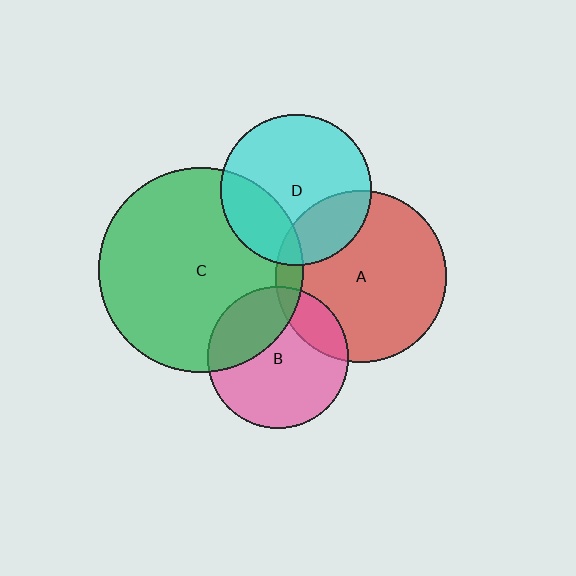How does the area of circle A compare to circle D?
Approximately 1.3 times.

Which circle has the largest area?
Circle C (green).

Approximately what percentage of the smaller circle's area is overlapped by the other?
Approximately 10%.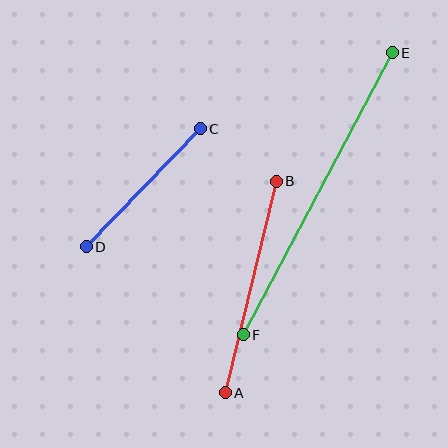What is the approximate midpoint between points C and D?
The midpoint is at approximately (143, 188) pixels.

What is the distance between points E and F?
The distance is approximately 319 pixels.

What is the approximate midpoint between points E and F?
The midpoint is at approximately (318, 194) pixels.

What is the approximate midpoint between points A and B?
The midpoint is at approximately (251, 287) pixels.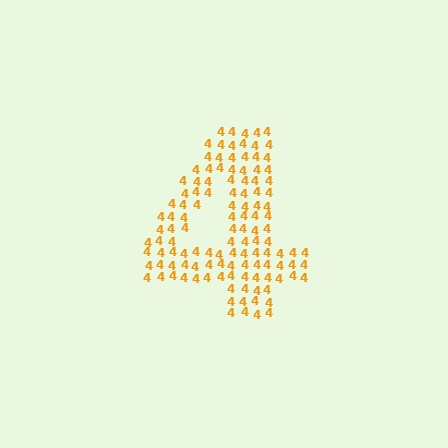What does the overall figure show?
The overall figure shows the digit 4.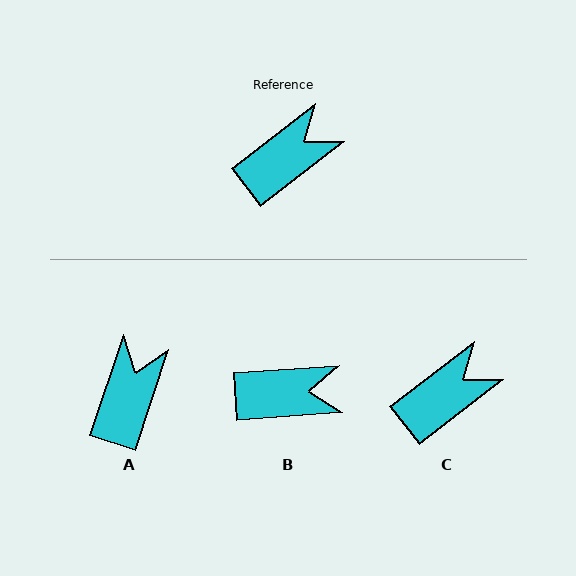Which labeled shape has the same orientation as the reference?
C.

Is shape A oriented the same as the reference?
No, it is off by about 34 degrees.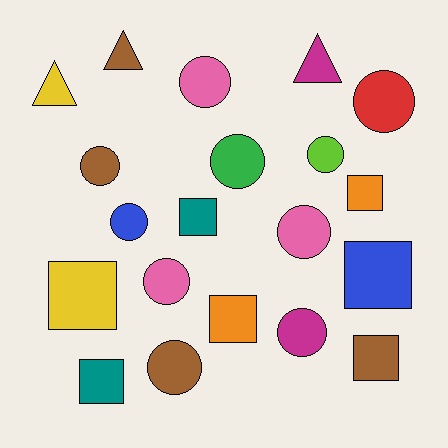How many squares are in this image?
There are 7 squares.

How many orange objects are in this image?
There are 2 orange objects.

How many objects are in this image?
There are 20 objects.